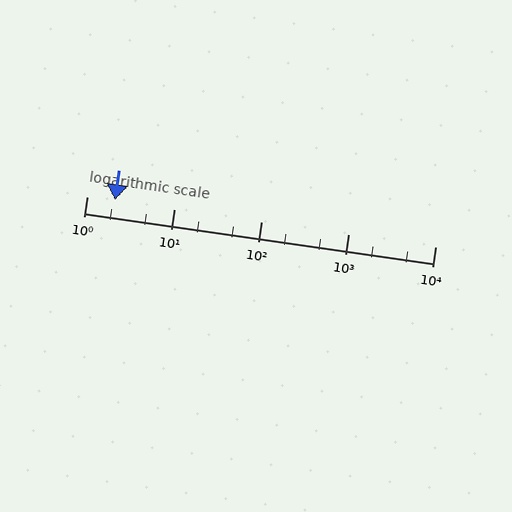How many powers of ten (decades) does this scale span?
The scale spans 4 decades, from 1 to 10000.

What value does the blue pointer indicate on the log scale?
The pointer indicates approximately 2.1.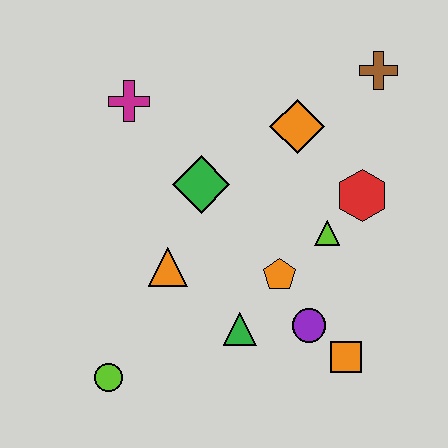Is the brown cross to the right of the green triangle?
Yes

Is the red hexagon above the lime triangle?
Yes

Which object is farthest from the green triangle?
The brown cross is farthest from the green triangle.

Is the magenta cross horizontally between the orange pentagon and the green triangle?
No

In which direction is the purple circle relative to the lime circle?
The purple circle is to the right of the lime circle.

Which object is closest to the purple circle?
The orange square is closest to the purple circle.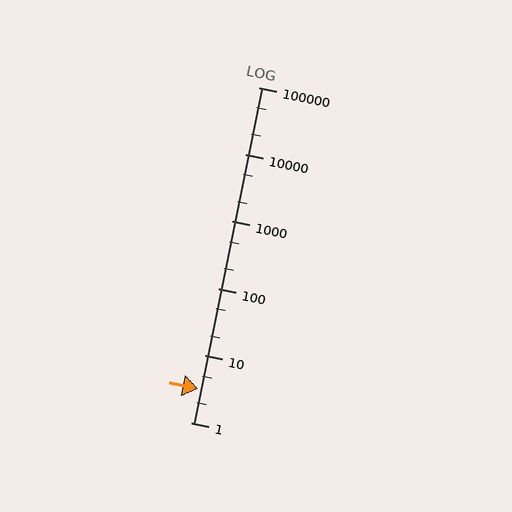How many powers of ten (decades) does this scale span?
The scale spans 5 decades, from 1 to 100000.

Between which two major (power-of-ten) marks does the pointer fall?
The pointer is between 1 and 10.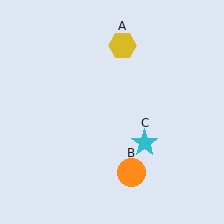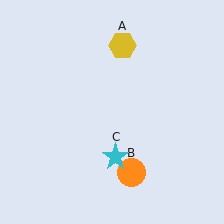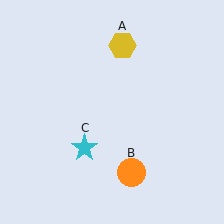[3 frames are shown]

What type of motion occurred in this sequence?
The cyan star (object C) rotated clockwise around the center of the scene.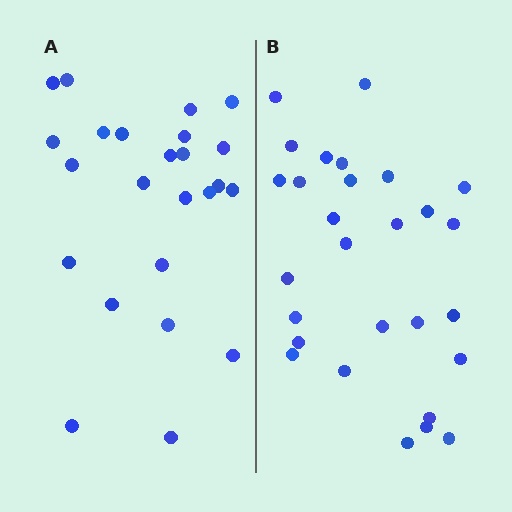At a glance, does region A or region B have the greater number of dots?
Region B (the right region) has more dots.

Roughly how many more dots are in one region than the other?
Region B has about 4 more dots than region A.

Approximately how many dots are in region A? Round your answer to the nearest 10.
About 20 dots. (The exact count is 24, which rounds to 20.)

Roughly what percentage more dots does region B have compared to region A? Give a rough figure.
About 15% more.